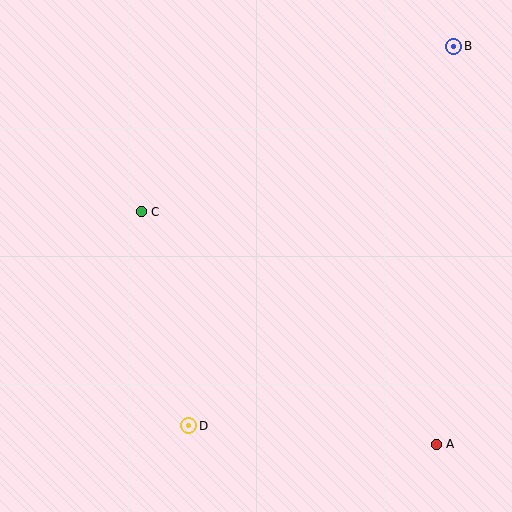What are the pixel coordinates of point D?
Point D is at (189, 426).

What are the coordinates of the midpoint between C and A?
The midpoint between C and A is at (289, 328).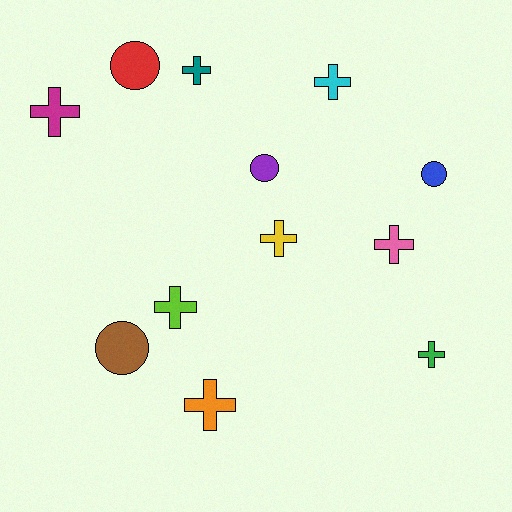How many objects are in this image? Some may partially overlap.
There are 12 objects.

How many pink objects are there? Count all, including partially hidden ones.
There is 1 pink object.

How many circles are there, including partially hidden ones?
There are 4 circles.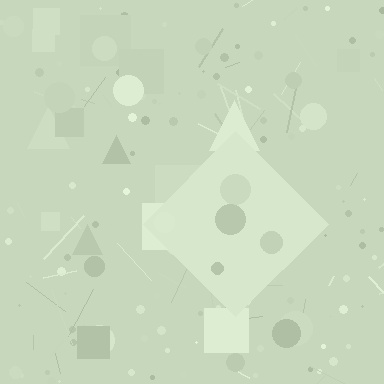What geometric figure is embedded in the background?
A diamond is embedded in the background.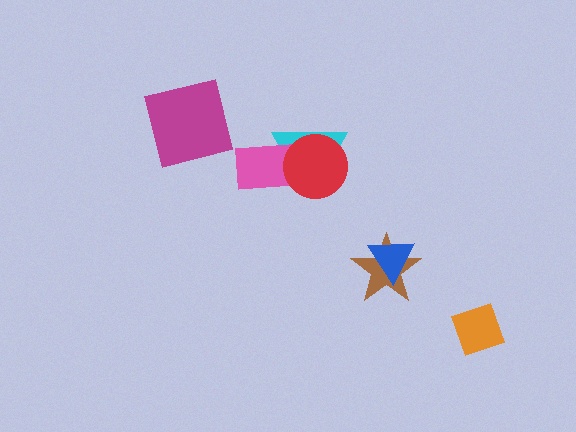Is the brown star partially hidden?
Yes, it is partially covered by another shape.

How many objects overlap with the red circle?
2 objects overlap with the red circle.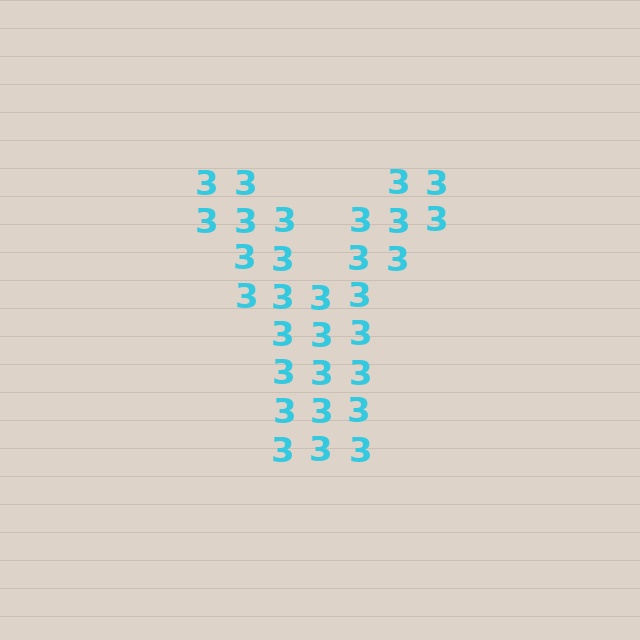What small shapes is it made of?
It is made of small digit 3's.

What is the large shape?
The large shape is the letter Y.